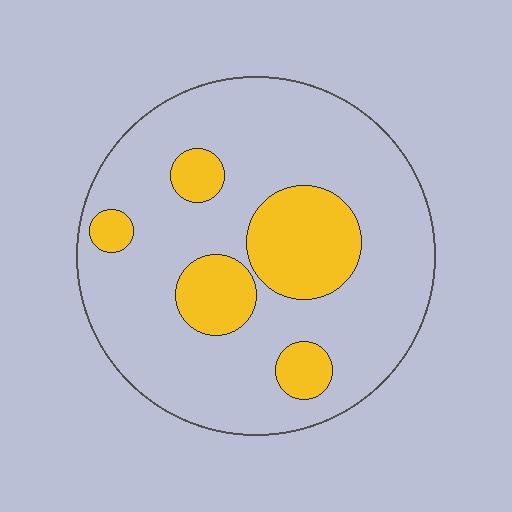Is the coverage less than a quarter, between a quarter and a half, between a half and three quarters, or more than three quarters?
Less than a quarter.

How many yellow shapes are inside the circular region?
5.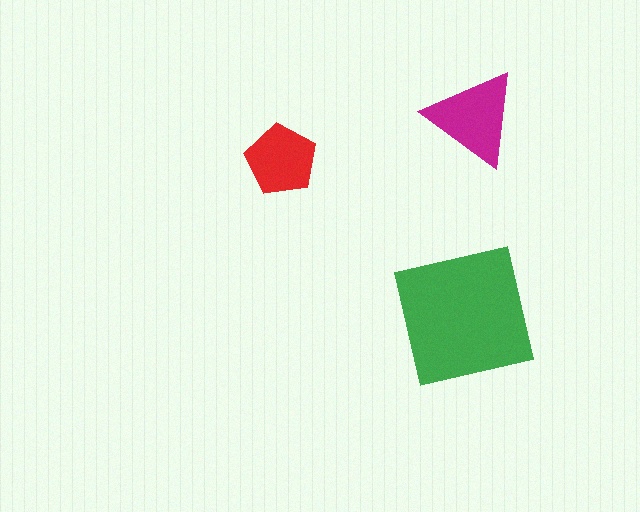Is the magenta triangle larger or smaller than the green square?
Smaller.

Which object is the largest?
The green square.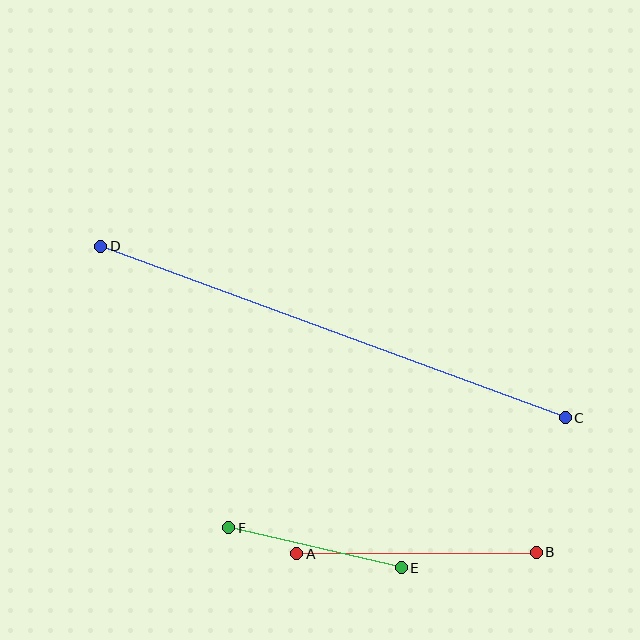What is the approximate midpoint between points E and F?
The midpoint is at approximately (315, 548) pixels.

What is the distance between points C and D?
The distance is approximately 495 pixels.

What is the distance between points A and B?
The distance is approximately 240 pixels.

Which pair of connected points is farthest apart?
Points C and D are farthest apart.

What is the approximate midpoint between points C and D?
The midpoint is at approximately (333, 332) pixels.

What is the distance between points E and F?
The distance is approximately 177 pixels.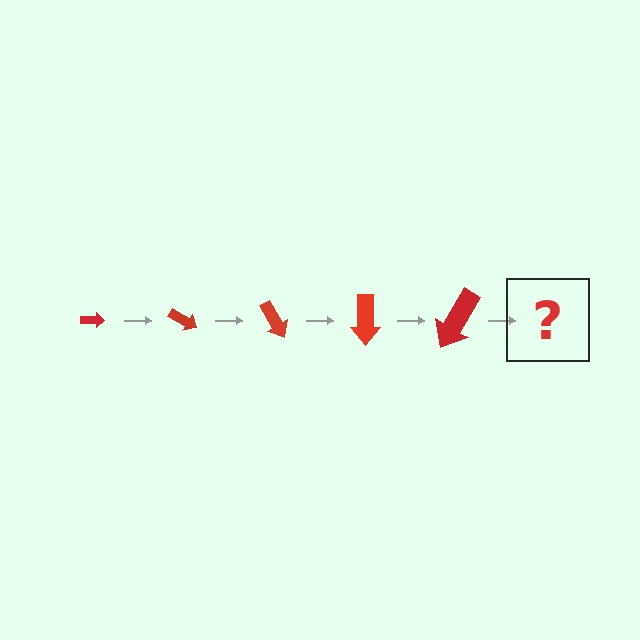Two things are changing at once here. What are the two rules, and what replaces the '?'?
The two rules are that the arrow grows larger each step and it rotates 30 degrees each step. The '?' should be an arrow, larger than the previous one and rotated 150 degrees from the start.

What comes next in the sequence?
The next element should be an arrow, larger than the previous one and rotated 150 degrees from the start.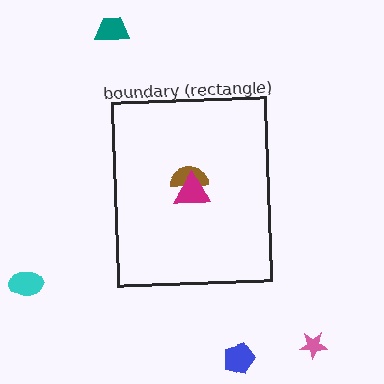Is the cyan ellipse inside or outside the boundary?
Outside.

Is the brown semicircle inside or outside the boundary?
Inside.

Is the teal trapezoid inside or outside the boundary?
Outside.